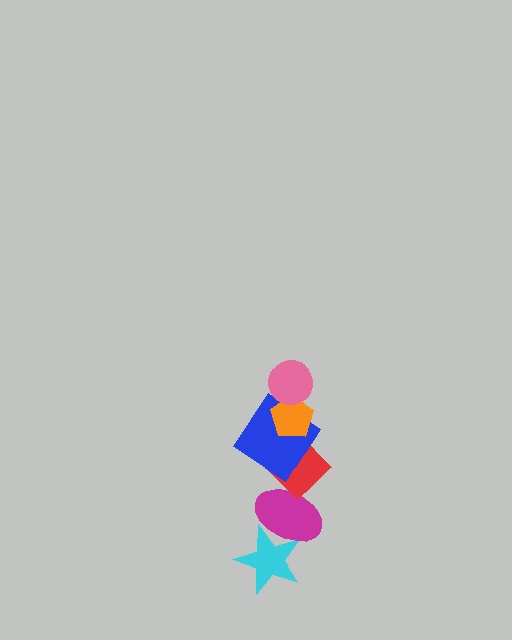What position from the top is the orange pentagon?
The orange pentagon is 2nd from the top.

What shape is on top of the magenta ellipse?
The red diamond is on top of the magenta ellipse.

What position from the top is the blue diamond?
The blue diamond is 3rd from the top.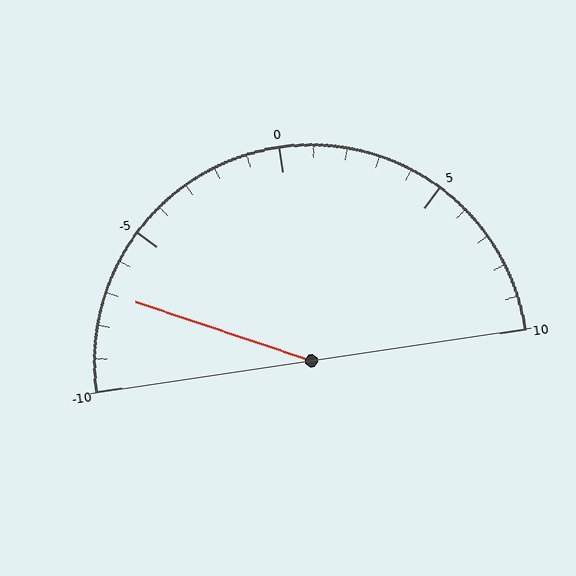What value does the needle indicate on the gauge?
The needle indicates approximately -7.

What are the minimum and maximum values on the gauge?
The gauge ranges from -10 to 10.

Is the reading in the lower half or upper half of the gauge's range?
The reading is in the lower half of the range (-10 to 10).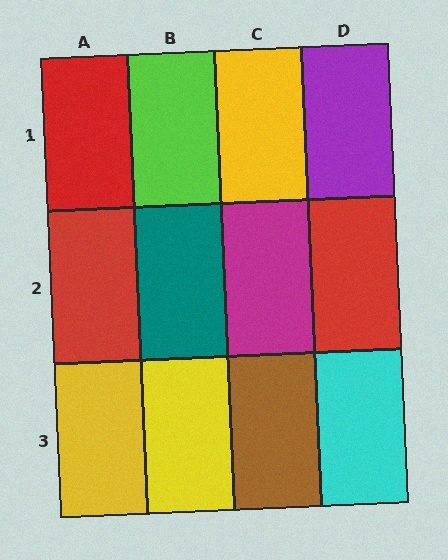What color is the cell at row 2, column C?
Magenta.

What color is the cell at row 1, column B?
Lime.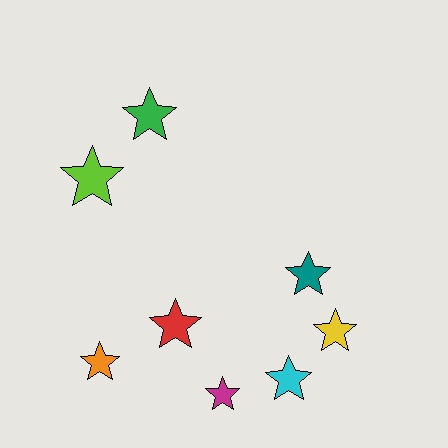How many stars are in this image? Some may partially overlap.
There are 8 stars.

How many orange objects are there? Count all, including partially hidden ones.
There is 1 orange object.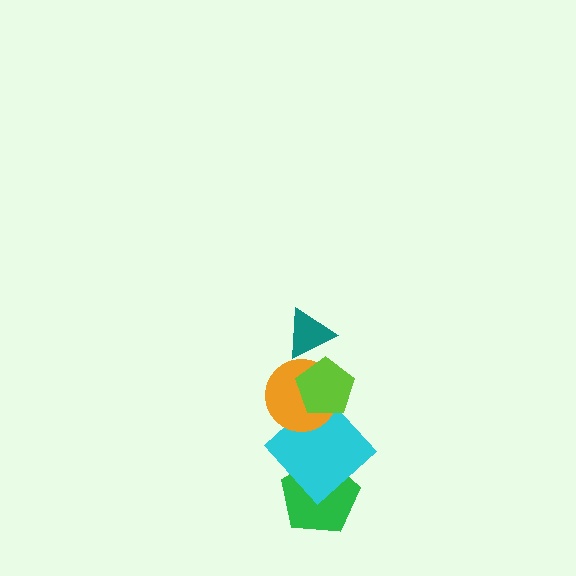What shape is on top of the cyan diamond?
The orange circle is on top of the cyan diamond.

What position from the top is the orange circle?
The orange circle is 3rd from the top.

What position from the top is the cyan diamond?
The cyan diamond is 4th from the top.